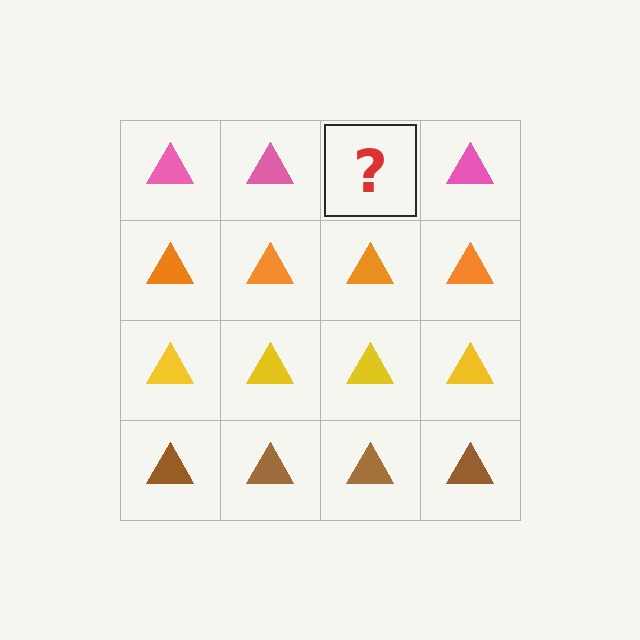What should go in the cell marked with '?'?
The missing cell should contain a pink triangle.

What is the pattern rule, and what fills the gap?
The rule is that each row has a consistent color. The gap should be filled with a pink triangle.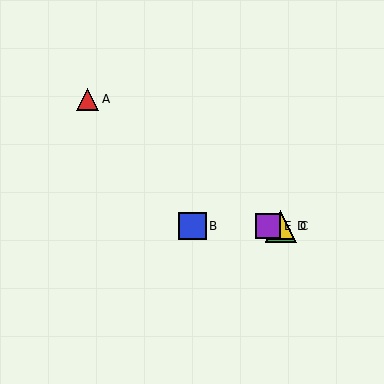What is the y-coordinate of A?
Object A is at y≈99.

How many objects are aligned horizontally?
4 objects (B, C, D, E) are aligned horizontally.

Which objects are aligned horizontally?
Objects B, C, D, E are aligned horizontally.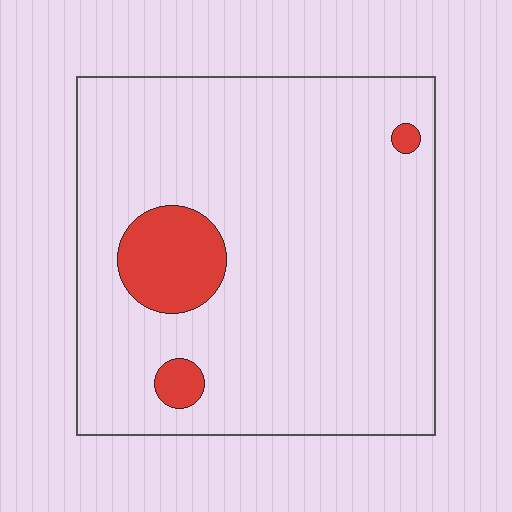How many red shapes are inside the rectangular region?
3.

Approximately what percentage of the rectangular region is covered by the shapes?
Approximately 10%.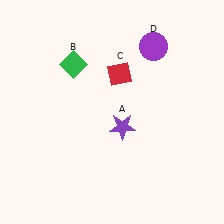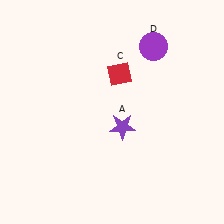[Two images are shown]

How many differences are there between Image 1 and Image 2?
There is 1 difference between the two images.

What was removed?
The green diamond (B) was removed in Image 2.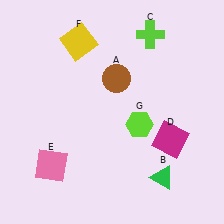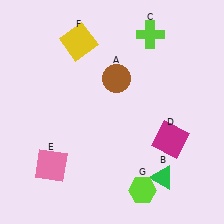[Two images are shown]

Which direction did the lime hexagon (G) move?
The lime hexagon (G) moved down.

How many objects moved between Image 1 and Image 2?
1 object moved between the two images.